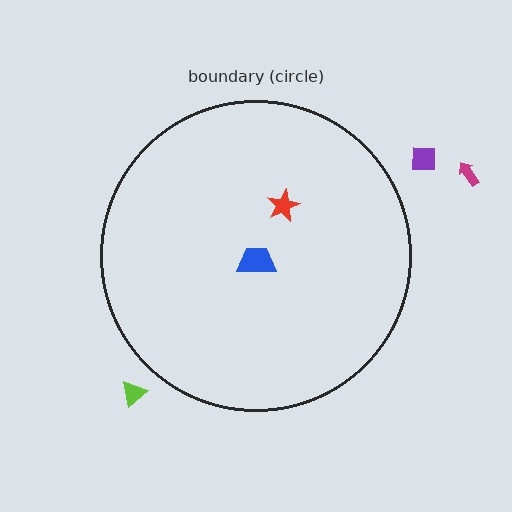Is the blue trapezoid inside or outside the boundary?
Inside.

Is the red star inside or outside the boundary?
Inside.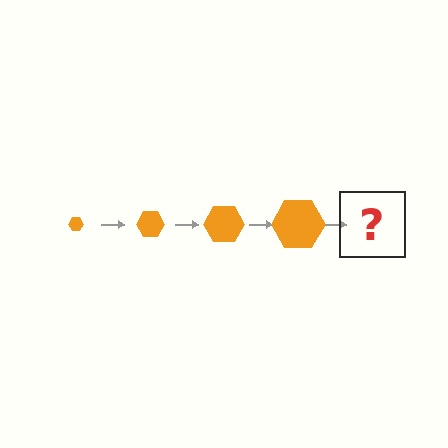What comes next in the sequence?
The next element should be an orange hexagon, larger than the previous one.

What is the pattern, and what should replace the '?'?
The pattern is that the hexagon gets progressively larger each step. The '?' should be an orange hexagon, larger than the previous one.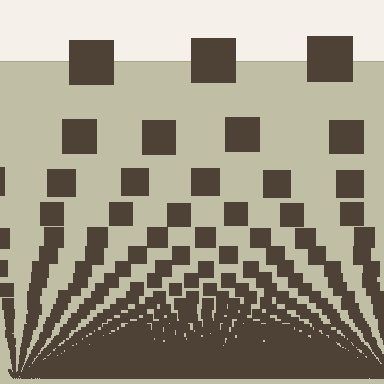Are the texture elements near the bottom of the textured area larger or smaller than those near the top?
Smaller. The gradient is inverted — elements near the bottom are smaller and denser.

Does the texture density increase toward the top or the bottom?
Density increases toward the bottom.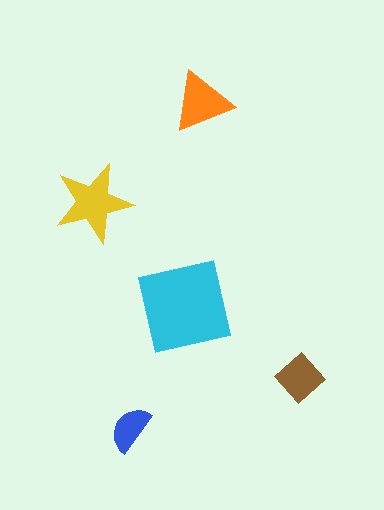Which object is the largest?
The cyan square.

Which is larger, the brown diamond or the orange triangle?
The orange triangle.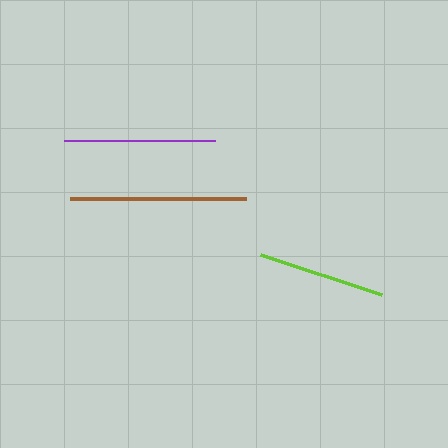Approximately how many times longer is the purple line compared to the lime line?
The purple line is approximately 1.2 times the length of the lime line.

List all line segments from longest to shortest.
From longest to shortest: brown, purple, lime.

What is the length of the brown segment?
The brown segment is approximately 175 pixels long.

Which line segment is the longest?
The brown line is the longest at approximately 175 pixels.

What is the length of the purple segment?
The purple segment is approximately 151 pixels long.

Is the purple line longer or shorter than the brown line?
The brown line is longer than the purple line.